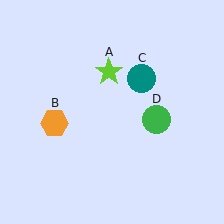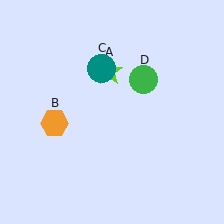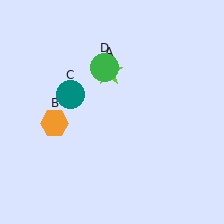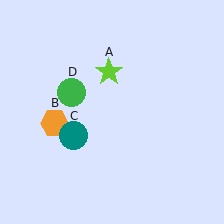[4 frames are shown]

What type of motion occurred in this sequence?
The teal circle (object C), green circle (object D) rotated counterclockwise around the center of the scene.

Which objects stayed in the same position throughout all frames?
Lime star (object A) and orange hexagon (object B) remained stationary.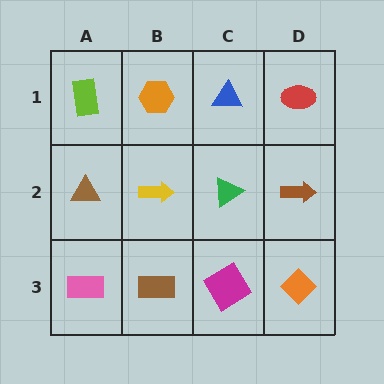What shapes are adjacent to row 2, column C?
A blue triangle (row 1, column C), a magenta diamond (row 3, column C), a yellow arrow (row 2, column B), a brown arrow (row 2, column D).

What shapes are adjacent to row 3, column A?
A brown triangle (row 2, column A), a brown rectangle (row 3, column B).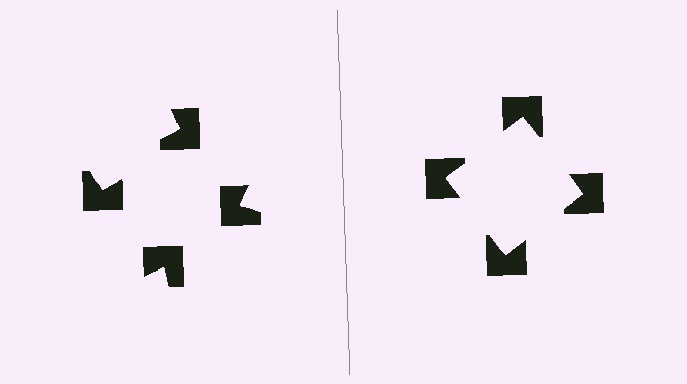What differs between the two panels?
The notched squares are positioned identically on both sides; only the wedge orientations differ. On the right they align to a square; on the left they are misaligned.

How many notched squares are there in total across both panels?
8 — 4 on each side.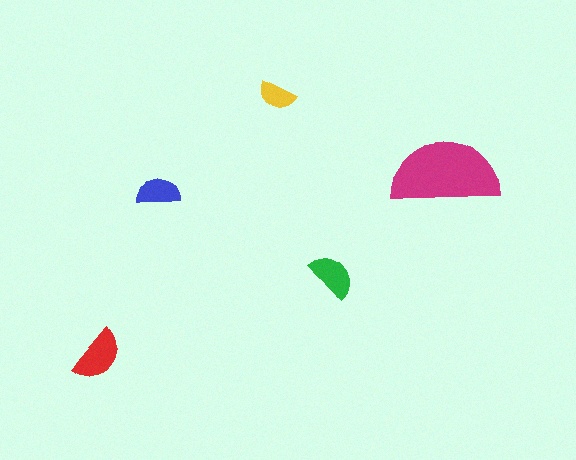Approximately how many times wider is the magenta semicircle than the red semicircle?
About 2 times wider.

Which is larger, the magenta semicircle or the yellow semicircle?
The magenta one.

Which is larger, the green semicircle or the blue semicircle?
The green one.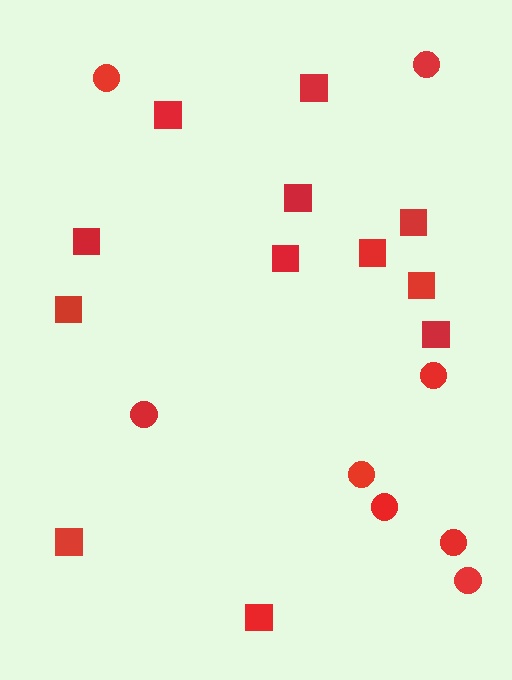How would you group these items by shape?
There are 2 groups: one group of squares (12) and one group of circles (8).